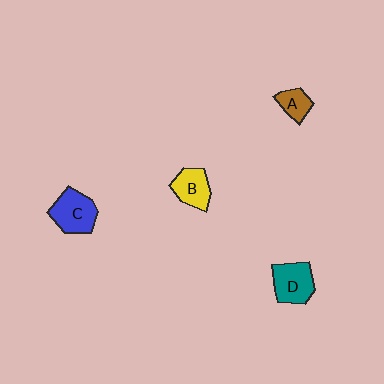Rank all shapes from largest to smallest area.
From largest to smallest: C (blue), D (teal), B (yellow), A (brown).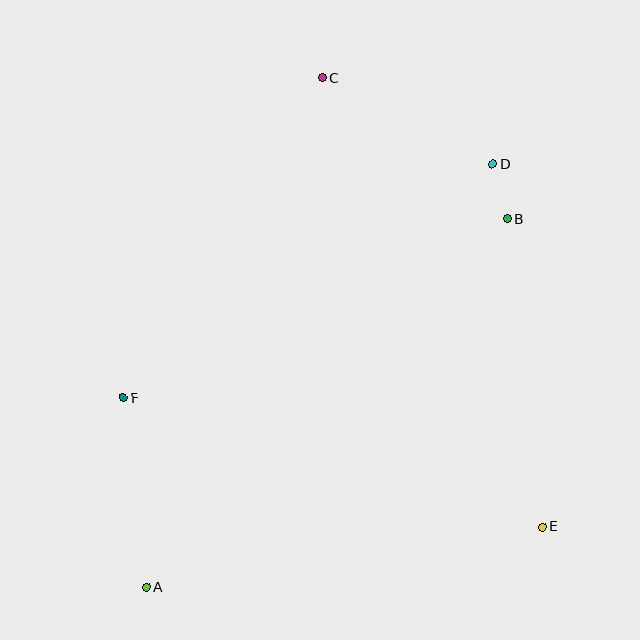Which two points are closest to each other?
Points B and D are closest to each other.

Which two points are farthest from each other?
Points A and D are farthest from each other.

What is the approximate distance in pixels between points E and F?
The distance between E and F is approximately 439 pixels.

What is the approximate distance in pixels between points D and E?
The distance between D and E is approximately 366 pixels.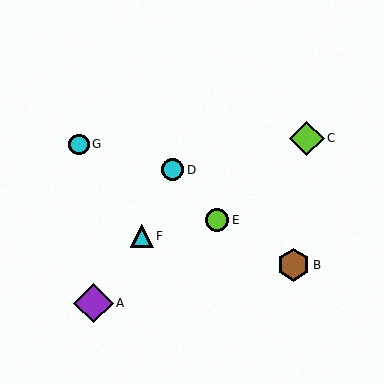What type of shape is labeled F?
Shape F is a cyan triangle.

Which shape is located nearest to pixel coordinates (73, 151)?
The cyan circle (labeled G) at (79, 144) is nearest to that location.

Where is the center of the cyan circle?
The center of the cyan circle is at (172, 170).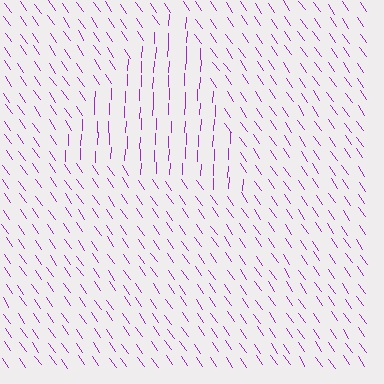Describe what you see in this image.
The image is filled with small purple line segments. A triangle region in the image has lines oriented differently from the surrounding lines, creating a visible texture boundary.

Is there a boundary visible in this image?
Yes, there is a texture boundary formed by a change in line orientation.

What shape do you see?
I see a triangle.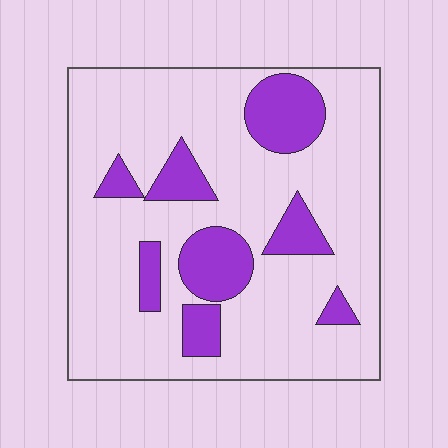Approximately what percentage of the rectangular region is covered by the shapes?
Approximately 20%.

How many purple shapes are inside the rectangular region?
8.